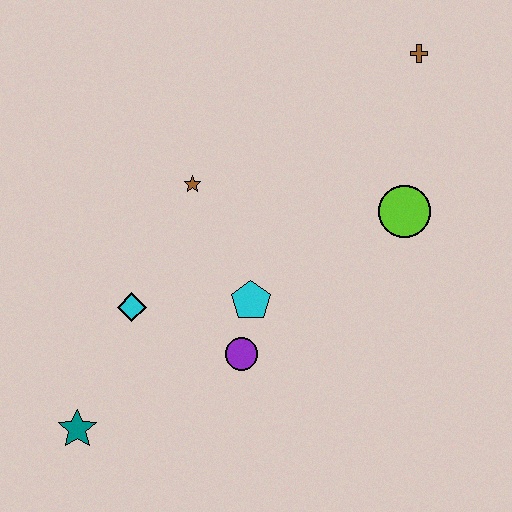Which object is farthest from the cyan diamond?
The brown cross is farthest from the cyan diamond.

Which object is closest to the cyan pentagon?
The purple circle is closest to the cyan pentagon.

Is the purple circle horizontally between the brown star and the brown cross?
Yes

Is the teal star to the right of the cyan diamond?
No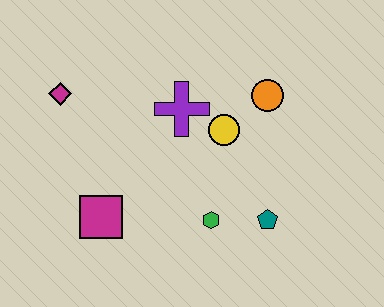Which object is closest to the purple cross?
The yellow circle is closest to the purple cross.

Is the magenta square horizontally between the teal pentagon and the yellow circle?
No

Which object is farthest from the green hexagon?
The magenta diamond is farthest from the green hexagon.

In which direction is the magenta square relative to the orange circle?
The magenta square is to the left of the orange circle.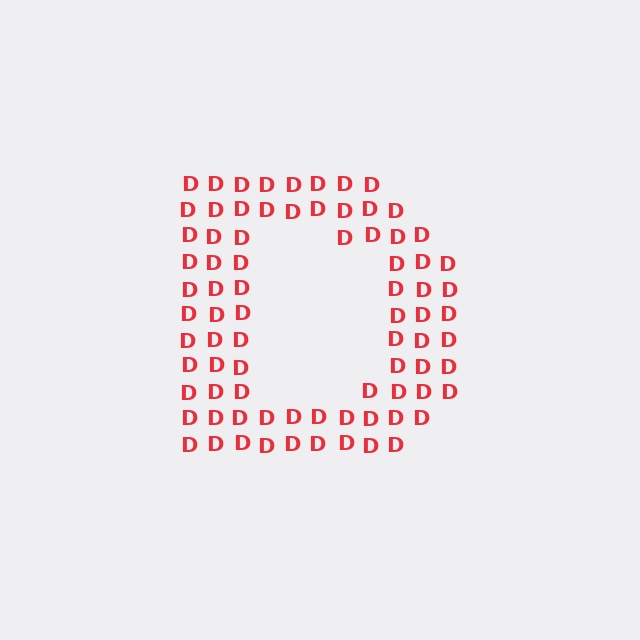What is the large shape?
The large shape is the letter D.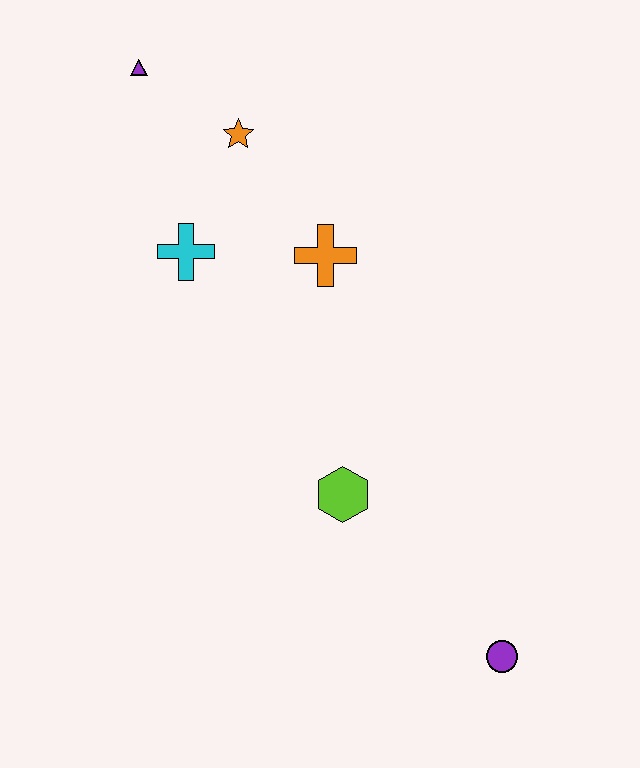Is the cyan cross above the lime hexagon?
Yes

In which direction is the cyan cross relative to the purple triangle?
The cyan cross is below the purple triangle.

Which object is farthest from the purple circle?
The purple triangle is farthest from the purple circle.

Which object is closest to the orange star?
The purple triangle is closest to the orange star.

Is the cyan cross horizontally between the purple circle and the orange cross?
No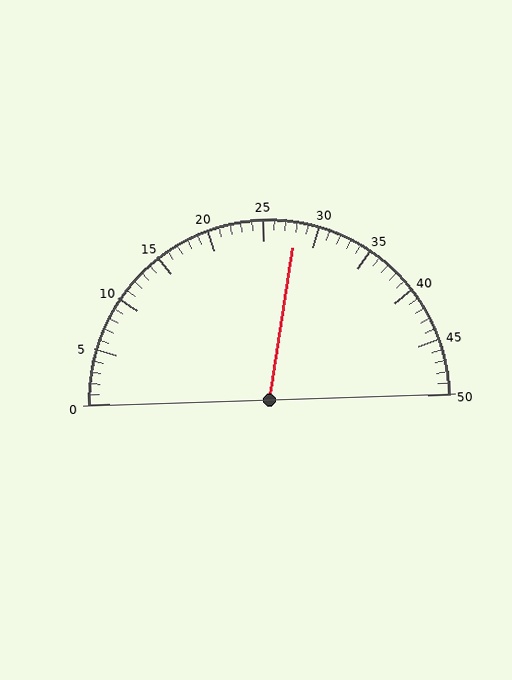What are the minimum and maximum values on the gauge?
The gauge ranges from 0 to 50.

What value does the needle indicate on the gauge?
The needle indicates approximately 28.